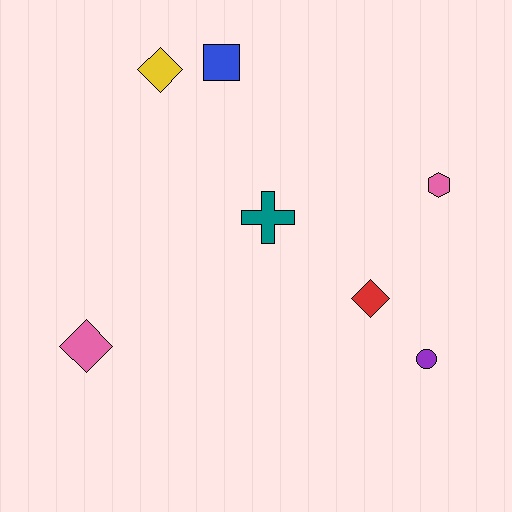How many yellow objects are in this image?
There is 1 yellow object.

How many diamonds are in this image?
There are 3 diamonds.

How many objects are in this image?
There are 7 objects.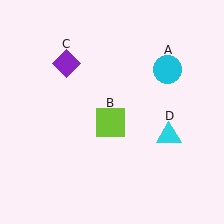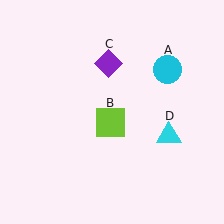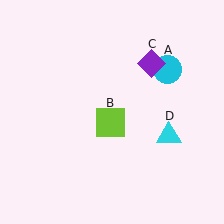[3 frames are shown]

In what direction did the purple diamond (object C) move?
The purple diamond (object C) moved right.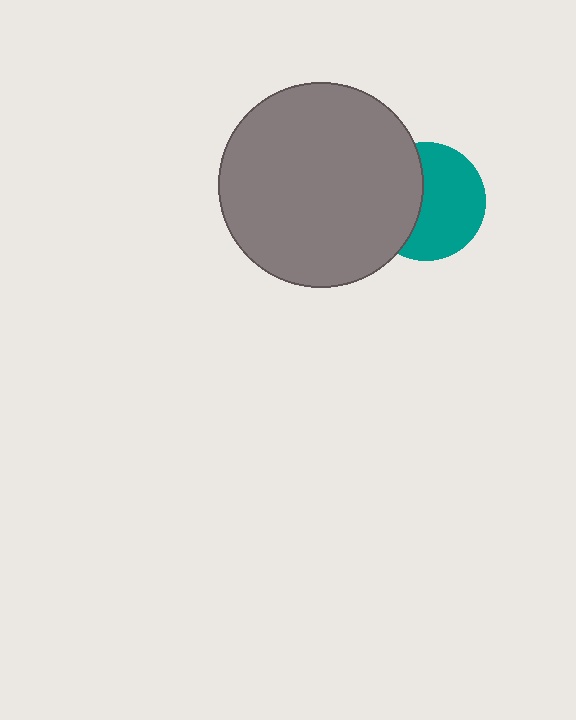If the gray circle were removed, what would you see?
You would see the complete teal circle.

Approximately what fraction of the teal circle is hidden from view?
Roughly 40% of the teal circle is hidden behind the gray circle.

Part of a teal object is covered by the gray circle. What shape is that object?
It is a circle.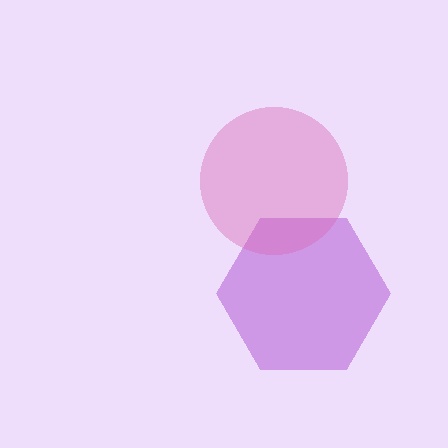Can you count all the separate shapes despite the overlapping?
Yes, there are 2 separate shapes.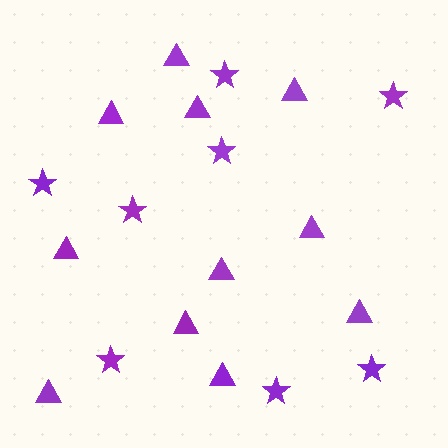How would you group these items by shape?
There are 2 groups: one group of stars (8) and one group of triangles (11).